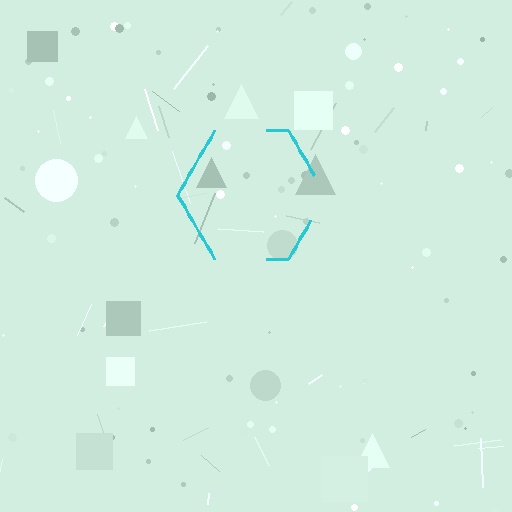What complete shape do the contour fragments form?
The contour fragments form a hexagon.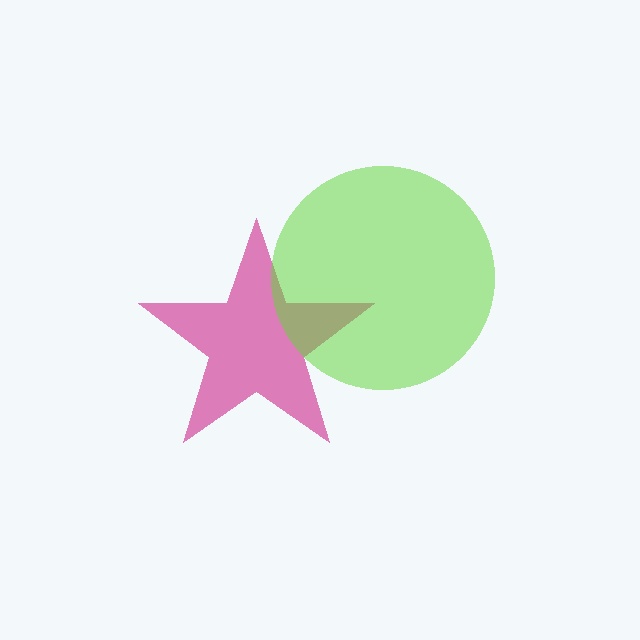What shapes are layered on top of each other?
The layered shapes are: a magenta star, a lime circle.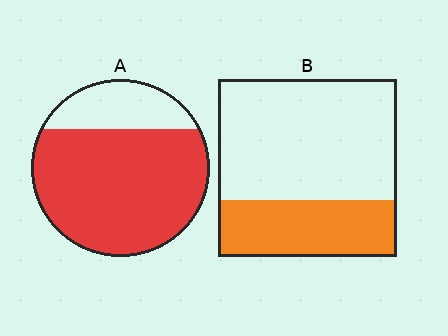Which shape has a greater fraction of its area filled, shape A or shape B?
Shape A.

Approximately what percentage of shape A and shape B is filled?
A is approximately 75% and B is approximately 30%.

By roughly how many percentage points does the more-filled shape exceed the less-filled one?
By roughly 45 percentage points (A over B).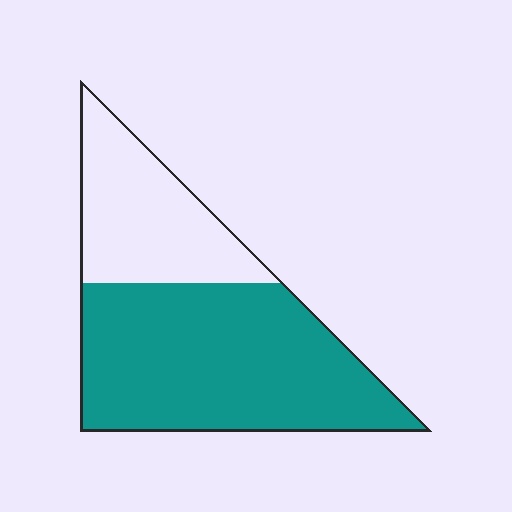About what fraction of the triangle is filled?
About two thirds (2/3).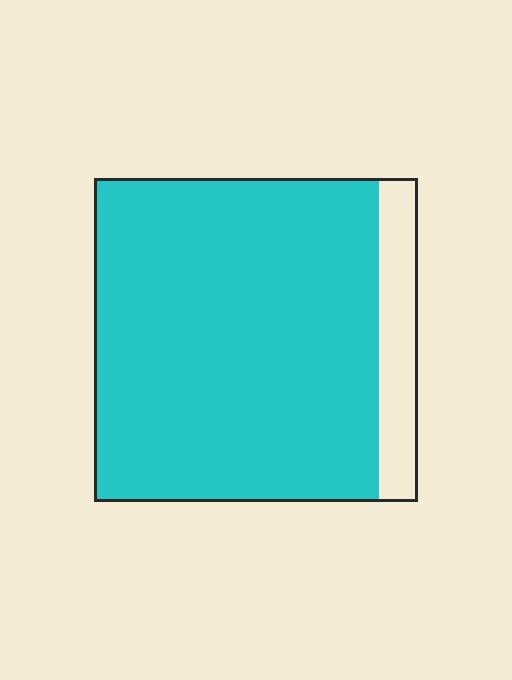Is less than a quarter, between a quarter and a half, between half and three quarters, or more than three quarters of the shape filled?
More than three quarters.